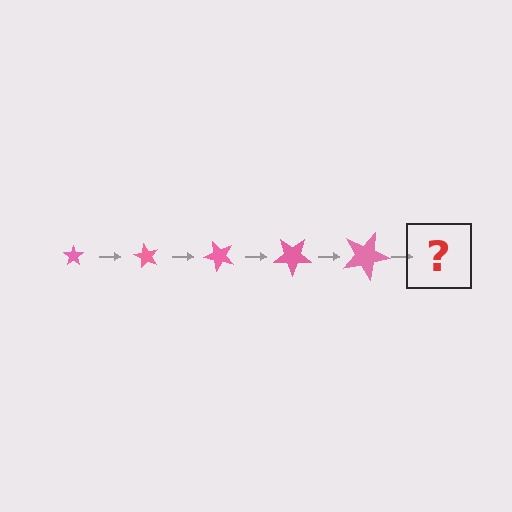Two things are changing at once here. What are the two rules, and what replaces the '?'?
The two rules are that the star grows larger each step and it rotates 60 degrees each step. The '?' should be a star, larger than the previous one and rotated 300 degrees from the start.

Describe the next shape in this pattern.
It should be a star, larger than the previous one and rotated 300 degrees from the start.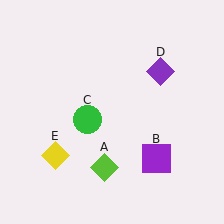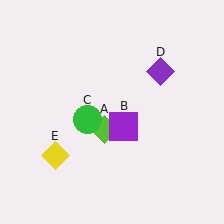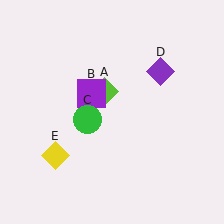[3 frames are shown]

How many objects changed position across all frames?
2 objects changed position: lime diamond (object A), purple square (object B).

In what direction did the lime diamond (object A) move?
The lime diamond (object A) moved up.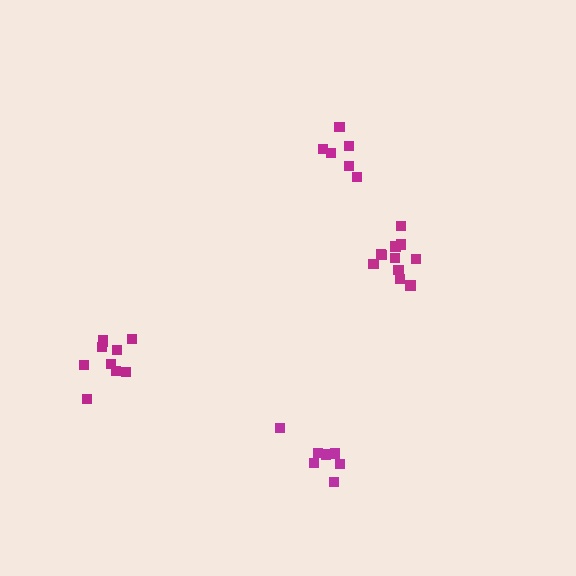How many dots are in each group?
Group 1: 7 dots, Group 2: 6 dots, Group 3: 11 dots, Group 4: 10 dots (34 total).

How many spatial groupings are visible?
There are 4 spatial groupings.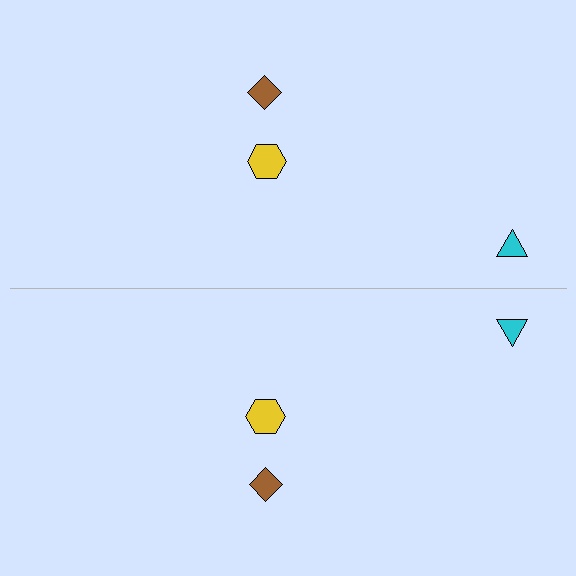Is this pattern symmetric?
Yes, this pattern has bilateral (reflection) symmetry.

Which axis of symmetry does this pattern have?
The pattern has a horizontal axis of symmetry running through the center of the image.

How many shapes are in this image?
There are 6 shapes in this image.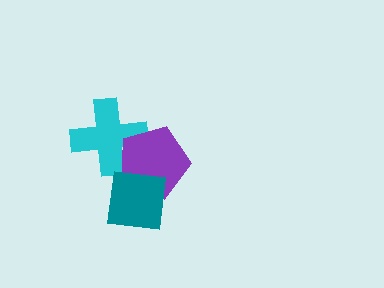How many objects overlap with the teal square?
1 object overlaps with the teal square.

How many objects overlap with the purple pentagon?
2 objects overlap with the purple pentagon.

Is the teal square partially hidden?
No, no other shape covers it.